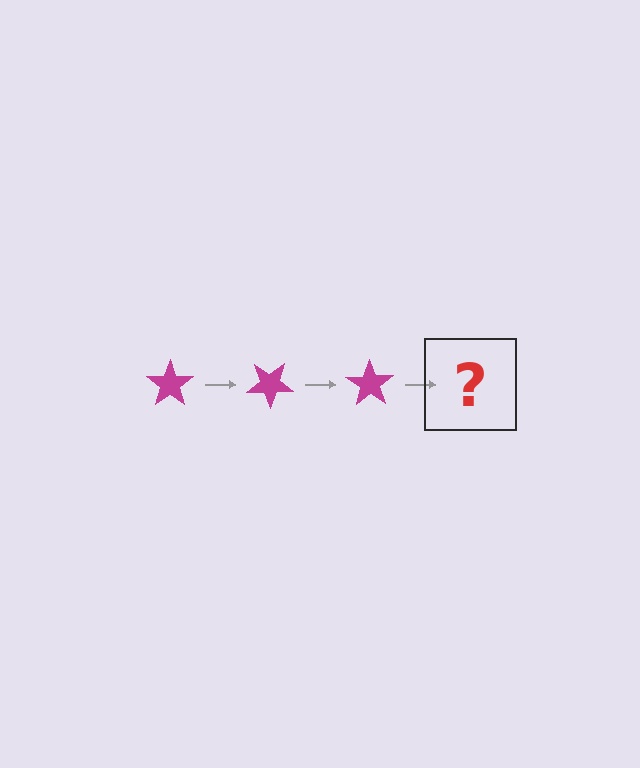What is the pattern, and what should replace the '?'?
The pattern is that the star rotates 35 degrees each step. The '?' should be a magenta star rotated 105 degrees.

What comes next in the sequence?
The next element should be a magenta star rotated 105 degrees.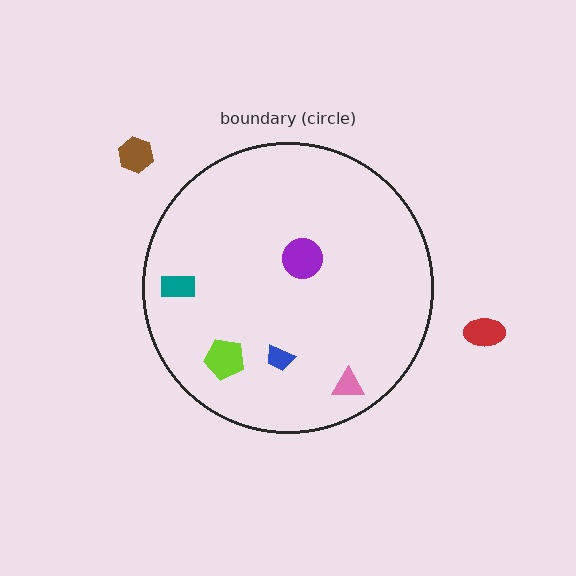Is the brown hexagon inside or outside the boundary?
Outside.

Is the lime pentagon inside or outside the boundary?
Inside.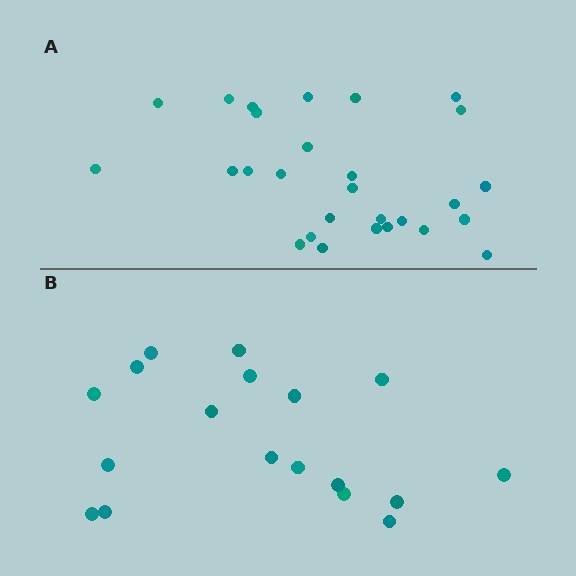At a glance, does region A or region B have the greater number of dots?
Region A (the top region) has more dots.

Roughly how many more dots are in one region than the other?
Region A has roughly 10 or so more dots than region B.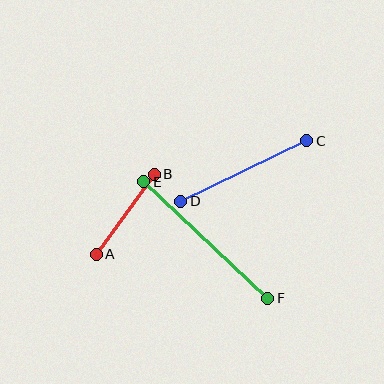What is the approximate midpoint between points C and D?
The midpoint is at approximately (244, 171) pixels.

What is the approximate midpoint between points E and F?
The midpoint is at approximately (206, 240) pixels.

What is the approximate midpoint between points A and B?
The midpoint is at approximately (125, 214) pixels.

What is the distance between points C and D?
The distance is approximately 140 pixels.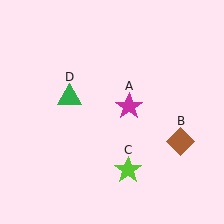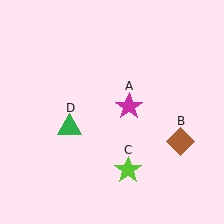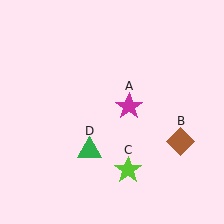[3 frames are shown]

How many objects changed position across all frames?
1 object changed position: green triangle (object D).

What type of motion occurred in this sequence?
The green triangle (object D) rotated counterclockwise around the center of the scene.